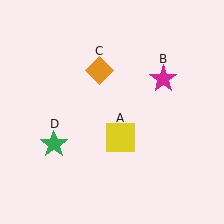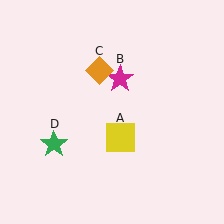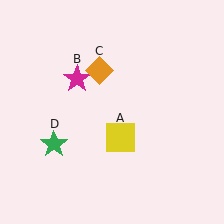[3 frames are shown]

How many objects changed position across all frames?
1 object changed position: magenta star (object B).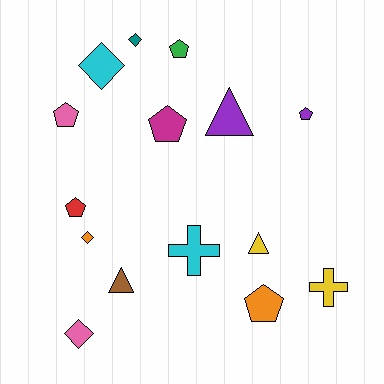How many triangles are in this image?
There are 3 triangles.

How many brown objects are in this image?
There is 1 brown object.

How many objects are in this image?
There are 15 objects.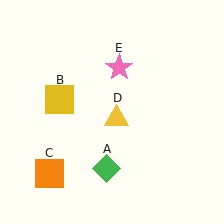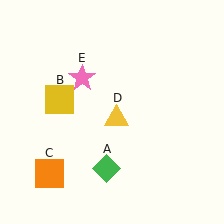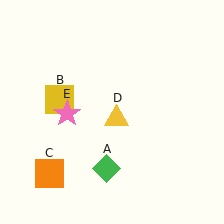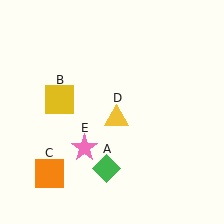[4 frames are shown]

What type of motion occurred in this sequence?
The pink star (object E) rotated counterclockwise around the center of the scene.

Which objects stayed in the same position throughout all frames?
Green diamond (object A) and yellow square (object B) and orange square (object C) and yellow triangle (object D) remained stationary.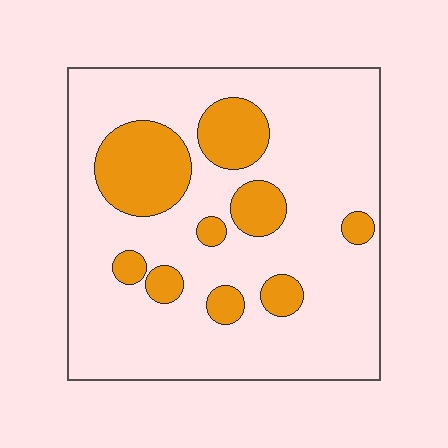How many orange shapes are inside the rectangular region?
9.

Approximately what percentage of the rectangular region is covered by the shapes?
Approximately 20%.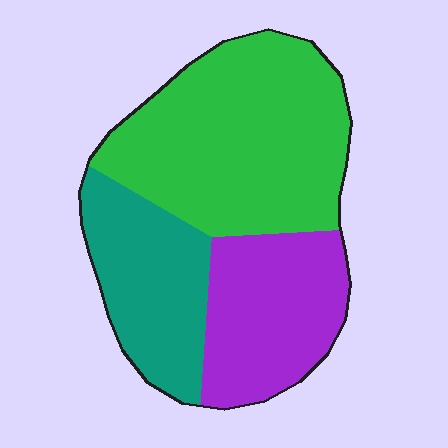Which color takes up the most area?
Green, at roughly 50%.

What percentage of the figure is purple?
Purple covers about 25% of the figure.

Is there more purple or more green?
Green.